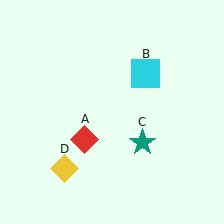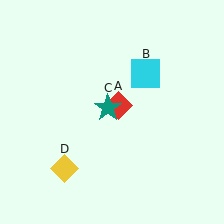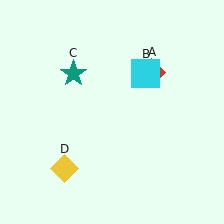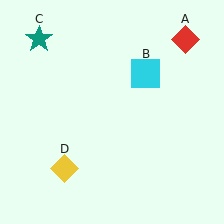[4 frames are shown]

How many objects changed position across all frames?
2 objects changed position: red diamond (object A), teal star (object C).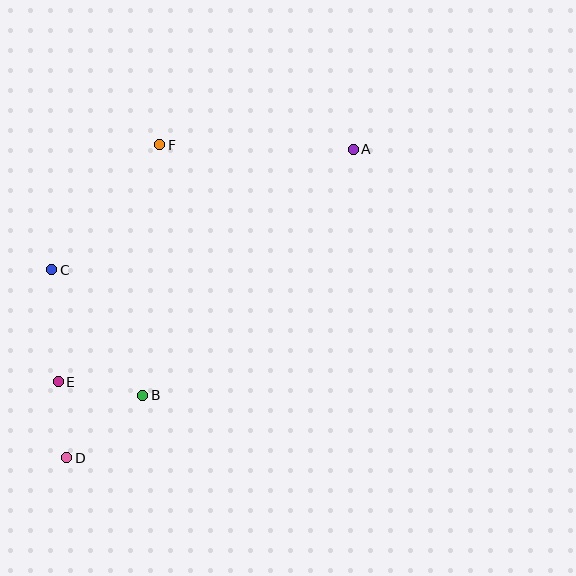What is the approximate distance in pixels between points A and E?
The distance between A and E is approximately 375 pixels.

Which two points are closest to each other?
Points D and E are closest to each other.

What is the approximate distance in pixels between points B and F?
The distance between B and F is approximately 251 pixels.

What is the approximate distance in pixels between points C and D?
The distance between C and D is approximately 189 pixels.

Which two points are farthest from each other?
Points A and D are farthest from each other.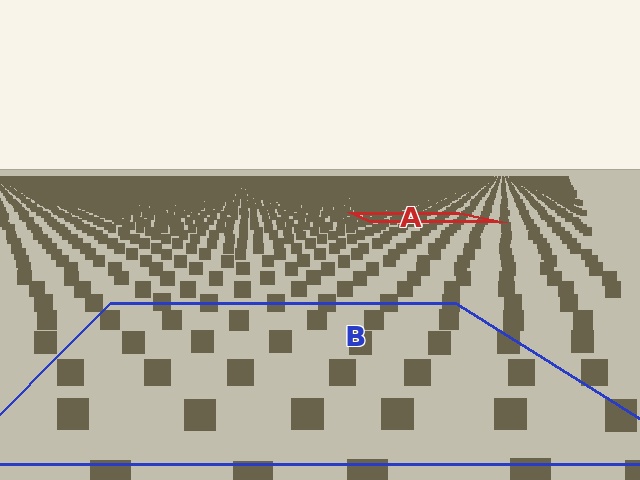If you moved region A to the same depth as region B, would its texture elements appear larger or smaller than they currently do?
They would appear larger. At a closer depth, the same texture elements are projected at a bigger on-screen size.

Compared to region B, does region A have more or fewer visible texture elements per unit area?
Region A has more texture elements per unit area — they are packed more densely because it is farther away.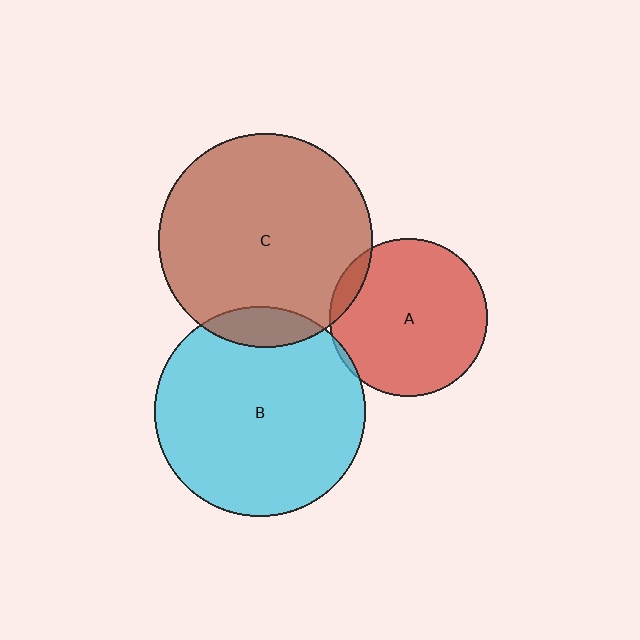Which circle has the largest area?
Circle C (brown).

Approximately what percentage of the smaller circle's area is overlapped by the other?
Approximately 5%.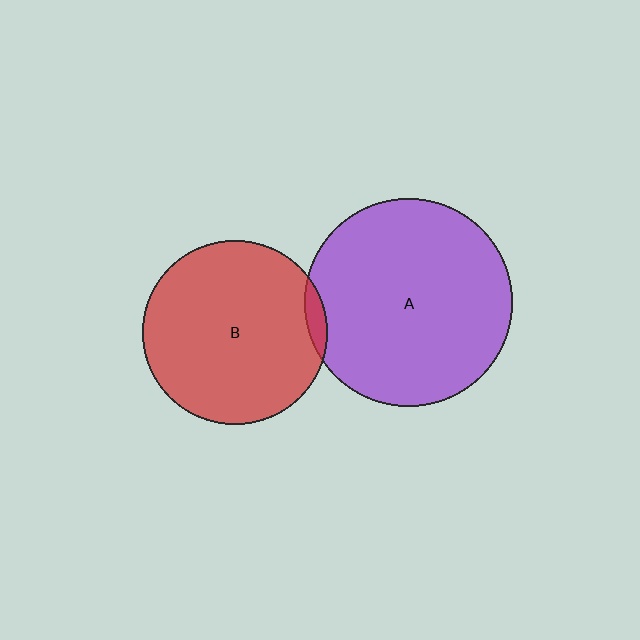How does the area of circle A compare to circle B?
Approximately 1.3 times.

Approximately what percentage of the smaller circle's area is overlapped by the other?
Approximately 5%.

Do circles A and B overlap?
Yes.